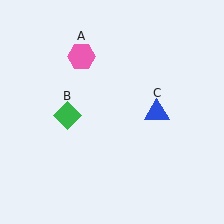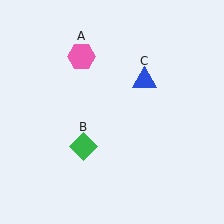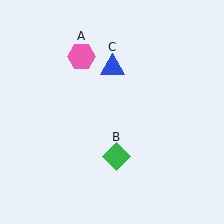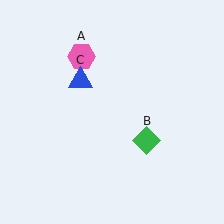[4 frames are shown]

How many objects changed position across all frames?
2 objects changed position: green diamond (object B), blue triangle (object C).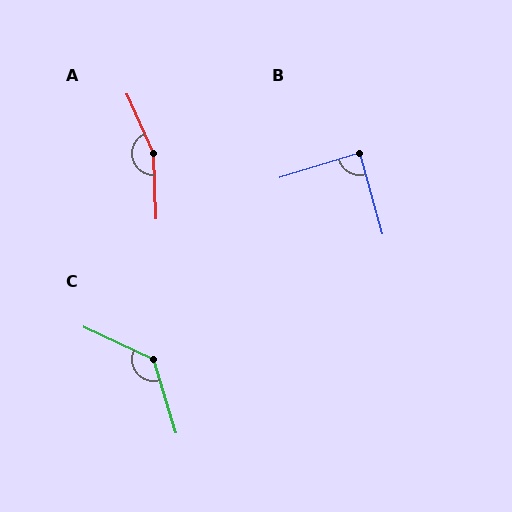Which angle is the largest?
A, at approximately 158 degrees.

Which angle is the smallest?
B, at approximately 88 degrees.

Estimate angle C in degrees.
Approximately 132 degrees.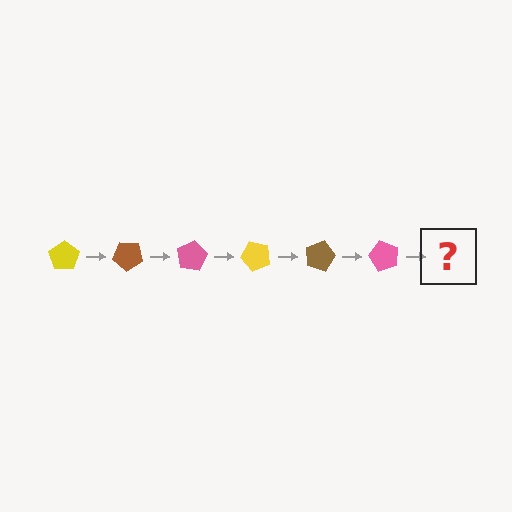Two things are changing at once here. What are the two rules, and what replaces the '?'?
The two rules are that it rotates 40 degrees each step and the color cycles through yellow, brown, and pink. The '?' should be a yellow pentagon, rotated 240 degrees from the start.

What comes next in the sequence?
The next element should be a yellow pentagon, rotated 240 degrees from the start.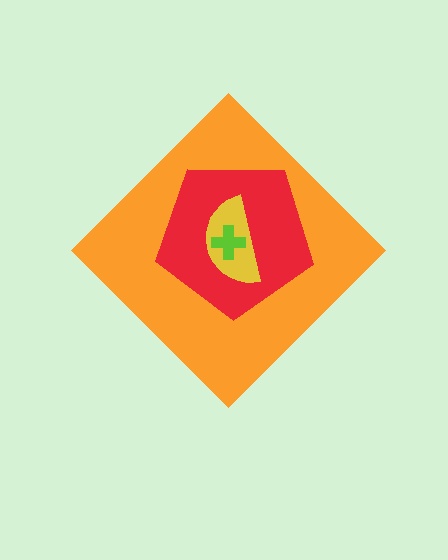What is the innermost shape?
The lime cross.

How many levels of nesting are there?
4.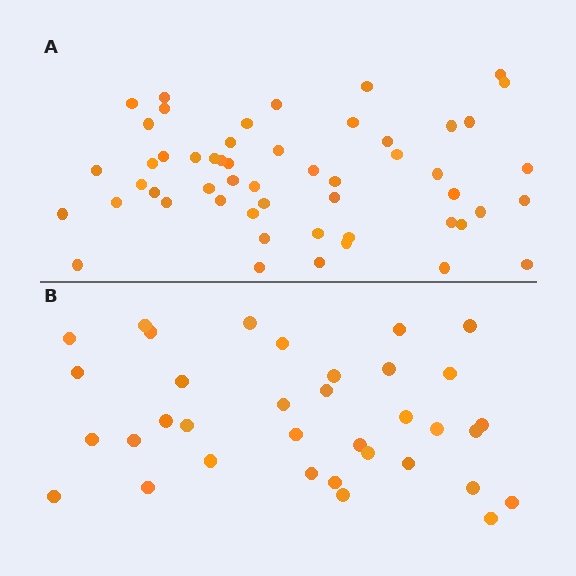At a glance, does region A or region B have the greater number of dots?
Region A (the top region) has more dots.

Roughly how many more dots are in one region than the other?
Region A has approximately 20 more dots than region B.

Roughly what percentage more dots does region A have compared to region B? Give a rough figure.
About 50% more.